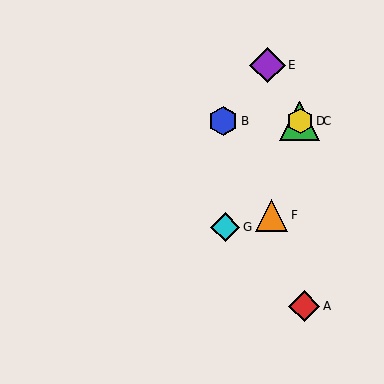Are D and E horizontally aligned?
No, D is at y≈121 and E is at y≈65.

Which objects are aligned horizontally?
Objects B, C, D are aligned horizontally.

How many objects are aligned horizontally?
3 objects (B, C, D) are aligned horizontally.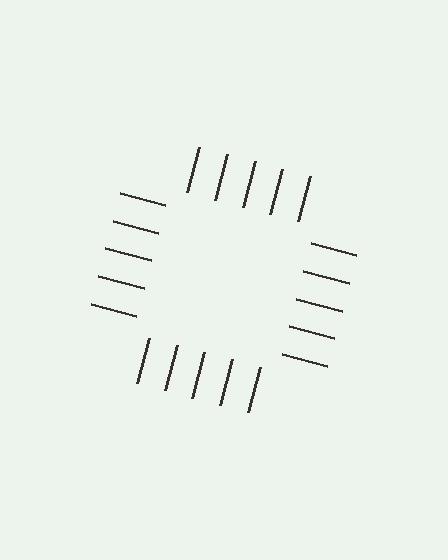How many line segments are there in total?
20 — 5 along each of the 4 edges.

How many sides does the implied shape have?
4 sides — the line-ends trace a square.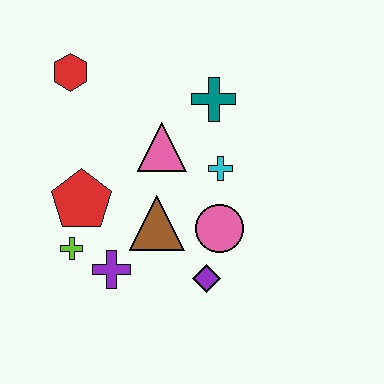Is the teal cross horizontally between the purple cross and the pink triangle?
No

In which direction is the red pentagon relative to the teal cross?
The red pentagon is to the left of the teal cross.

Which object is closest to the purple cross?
The lime cross is closest to the purple cross.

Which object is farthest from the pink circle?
The red hexagon is farthest from the pink circle.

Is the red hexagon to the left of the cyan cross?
Yes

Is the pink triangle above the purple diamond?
Yes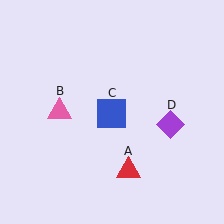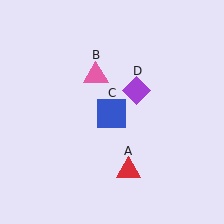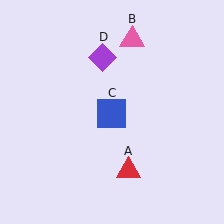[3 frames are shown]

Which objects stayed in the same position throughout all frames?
Red triangle (object A) and blue square (object C) remained stationary.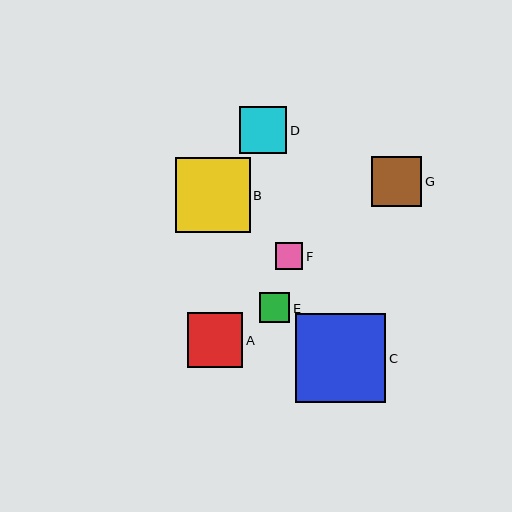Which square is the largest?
Square C is the largest with a size of approximately 90 pixels.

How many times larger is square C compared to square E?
Square C is approximately 3.0 times the size of square E.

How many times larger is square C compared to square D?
Square C is approximately 1.9 times the size of square D.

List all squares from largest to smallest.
From largest to smallest: C, B, A, G, D, E, F.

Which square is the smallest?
Square F is the smallest with a size of approximately 27 pixels.